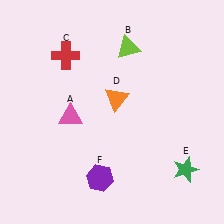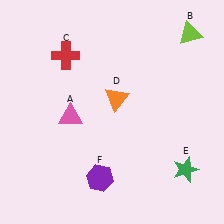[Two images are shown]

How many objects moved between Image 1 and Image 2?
1 object moved between the two images.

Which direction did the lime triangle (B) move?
The lime triangle (B) moved right.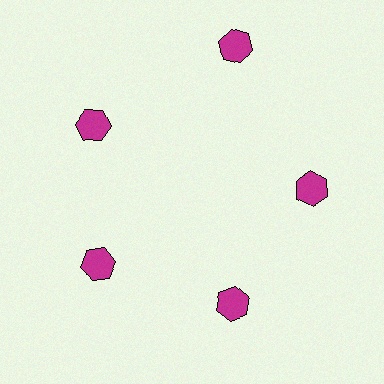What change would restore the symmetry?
The symmetry would be restored by moving it inward, back onto the ring so that all 5 hexagons sit at equal angles and equal distance from the center.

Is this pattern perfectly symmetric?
No. The 5 magenta hexagons are arranged in a ring, but one element near the 1 o'clock position is pushed outward from the center, breaking the 5-fold rotational symmetry.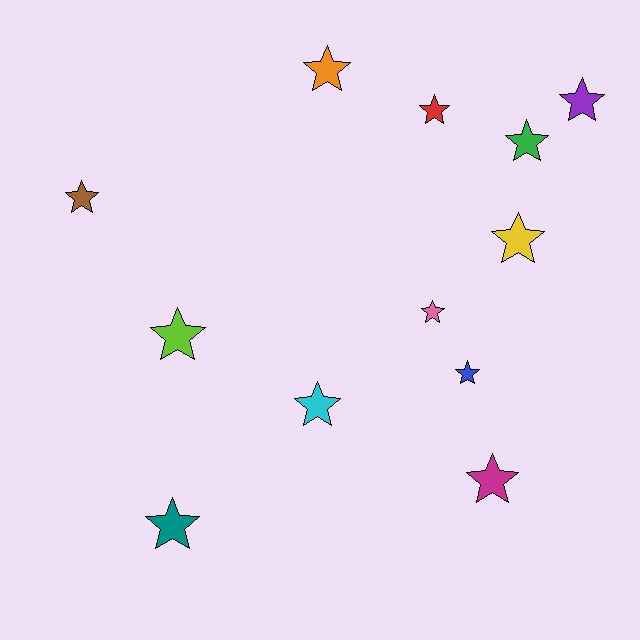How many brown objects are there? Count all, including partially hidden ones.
There is 1 brown object.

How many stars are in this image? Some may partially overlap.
There are 12 stars.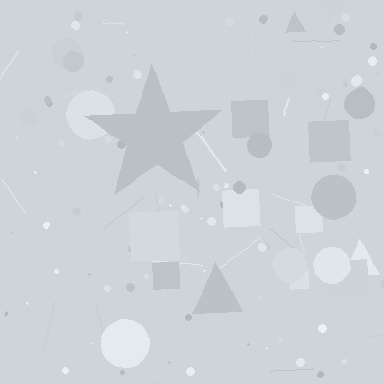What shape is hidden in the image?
A star is hidden in the image.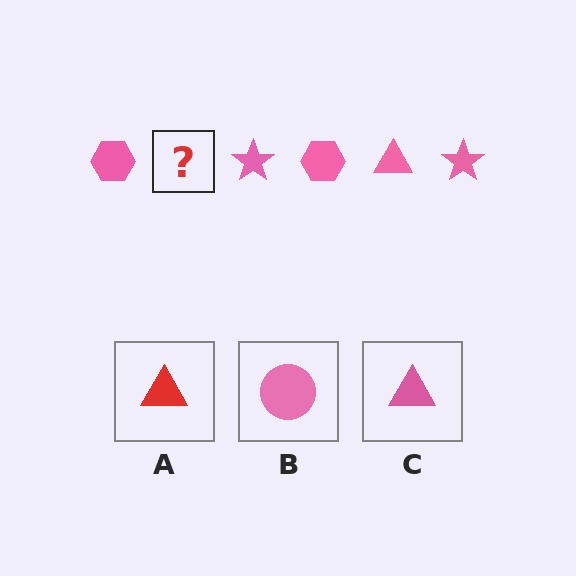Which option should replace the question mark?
Option C.